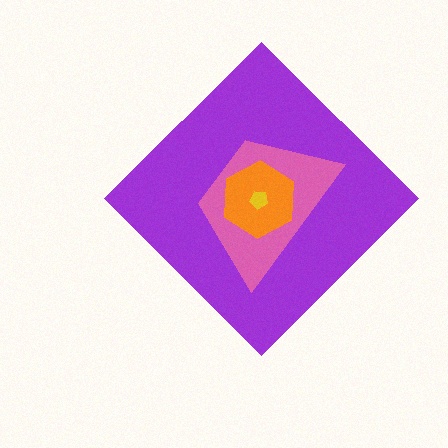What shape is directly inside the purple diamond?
The pink trapezoid.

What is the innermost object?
The yellow pentagon.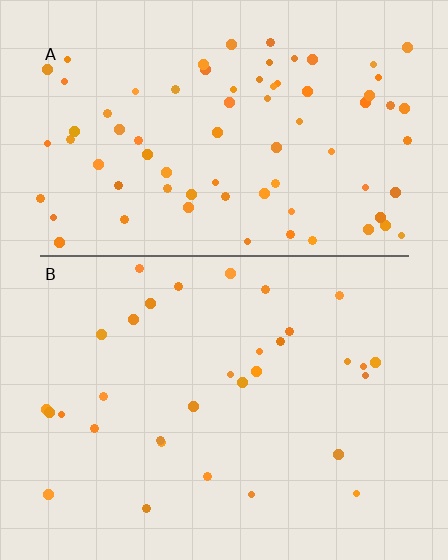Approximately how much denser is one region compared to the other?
Approximately 2.4× — region A over region B.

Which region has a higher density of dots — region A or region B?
A (the top).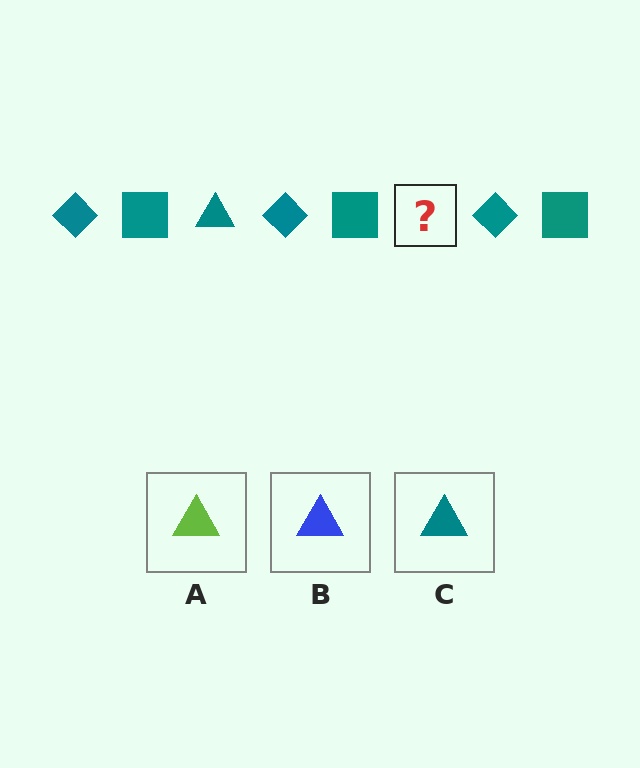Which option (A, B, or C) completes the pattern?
C.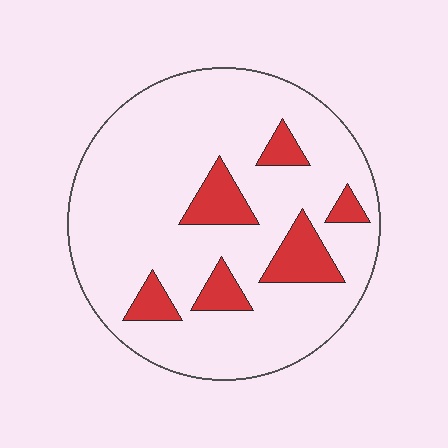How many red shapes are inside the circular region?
6.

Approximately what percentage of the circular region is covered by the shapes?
Approximately 15%.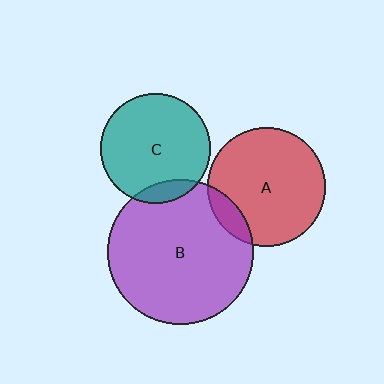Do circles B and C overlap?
Yes.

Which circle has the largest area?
Circle B (purple).